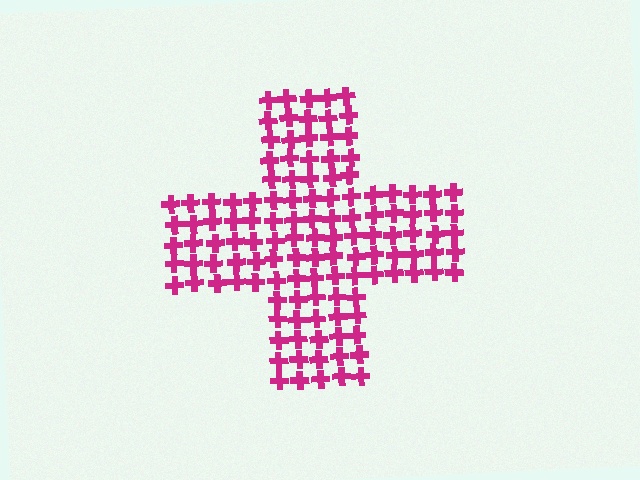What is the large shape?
The large shape is a cross.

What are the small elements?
The small elements are crosses.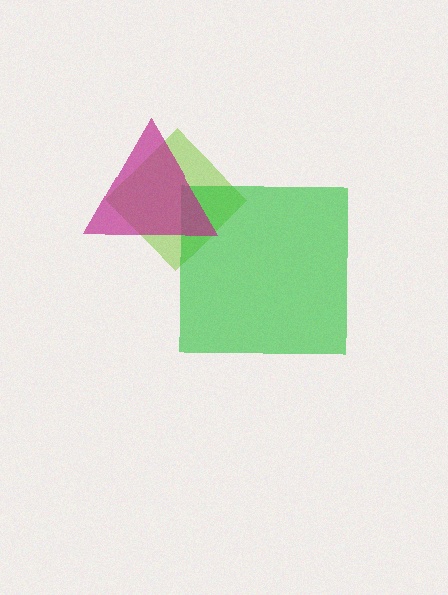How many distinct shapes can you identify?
There are 3 distinct shapes: a lime diamond, a green square, a magenta triangle.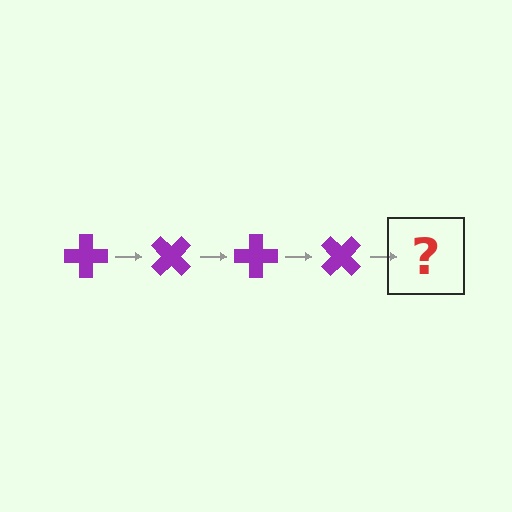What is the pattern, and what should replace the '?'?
The pattern is that the cross rotates 45 degrees each step. The '?' should be a purple cross rotated 180 degrees.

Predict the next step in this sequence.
The next step is a purple cross rotated 180 degrees.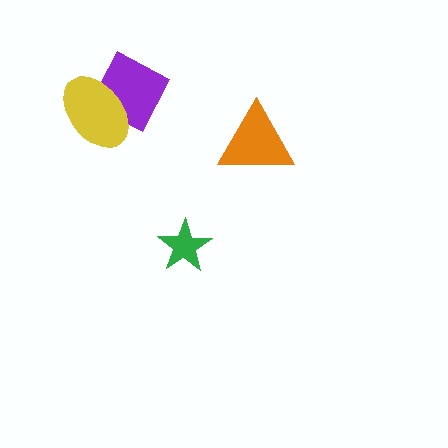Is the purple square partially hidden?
Yes, it is partially covered by another shape.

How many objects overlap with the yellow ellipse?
1 object overlaps with the yellow ellipse.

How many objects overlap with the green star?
0 objects overlap with the green star.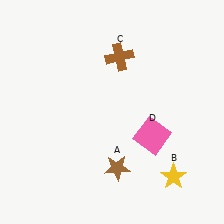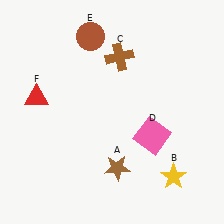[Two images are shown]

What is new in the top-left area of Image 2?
A brown circle (E) was added in the top-left area of Image 2.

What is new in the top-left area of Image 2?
A red triangle (F) was added in the top-left area of Image 2.